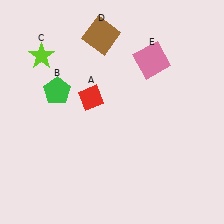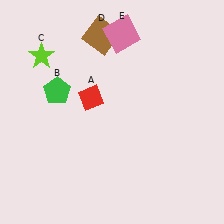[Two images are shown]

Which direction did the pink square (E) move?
The pink square (E) moved left.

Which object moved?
The pink square (E) moved left.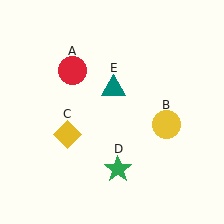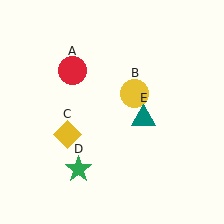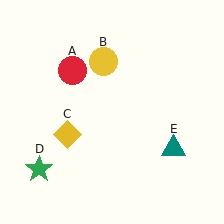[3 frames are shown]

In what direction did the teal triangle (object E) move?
The teal triangle (object E) moved down and to the right.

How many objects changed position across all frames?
3 objects changed position: yellow circle (object B), green star (object D), teal triangle (object E).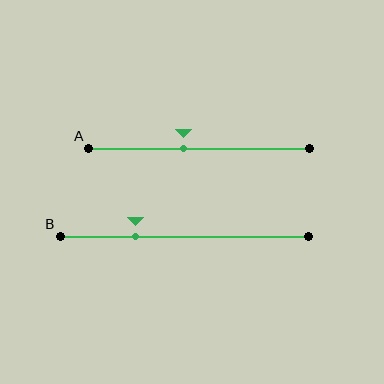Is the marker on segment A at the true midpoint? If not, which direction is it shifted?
No, the marker on segment A is shifted to the left by about 7% of the segment length.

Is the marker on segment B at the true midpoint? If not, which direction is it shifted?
No, the marker on segment B is shifted to the left by about 20% of the segment length.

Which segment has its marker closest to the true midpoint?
Segment A has its marker closest to the true midpoint.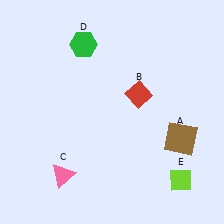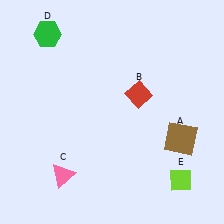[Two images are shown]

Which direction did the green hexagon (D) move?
The green hexagon (D) moved left.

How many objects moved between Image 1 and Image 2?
1 object moved between the two images.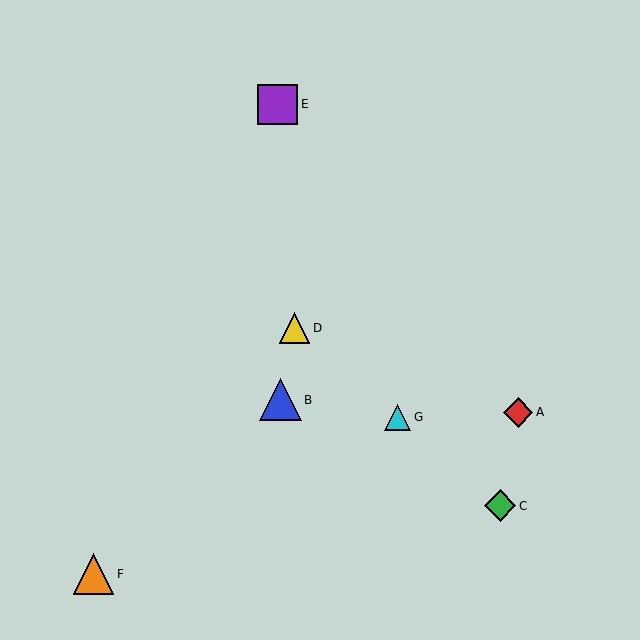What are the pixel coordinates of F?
Object F is at (94, 574).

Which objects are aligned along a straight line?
Objects C, D, G are aligned along a straight line.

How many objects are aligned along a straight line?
3 objects (C, D, G) are aligned along a straight line.